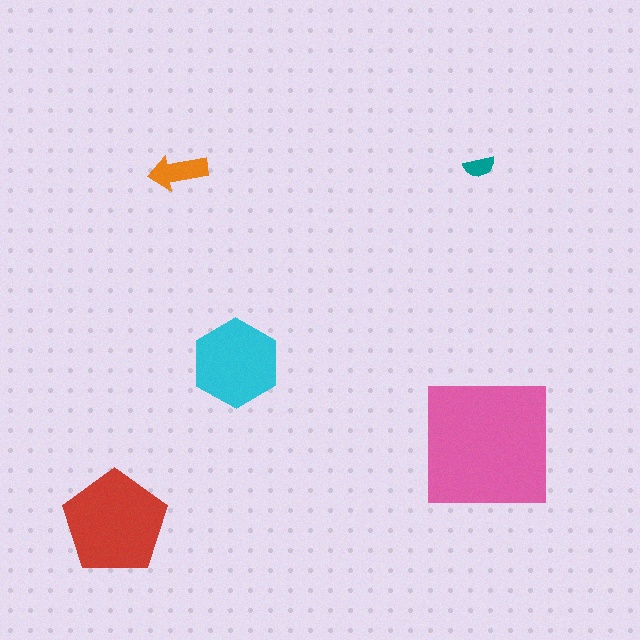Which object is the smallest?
The teal semicircle.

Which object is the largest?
The pink square.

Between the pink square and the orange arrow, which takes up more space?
The pink square.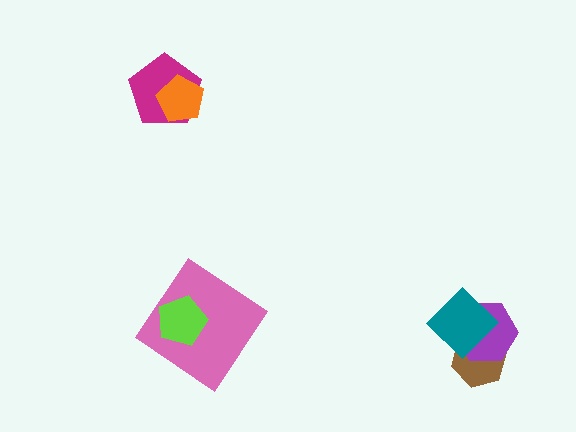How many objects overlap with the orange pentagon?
1 object overlaps with the orange pentagon.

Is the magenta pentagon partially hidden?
Yes, it is partially covered by another shape.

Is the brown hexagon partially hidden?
Yes, it is partially covered by another shape.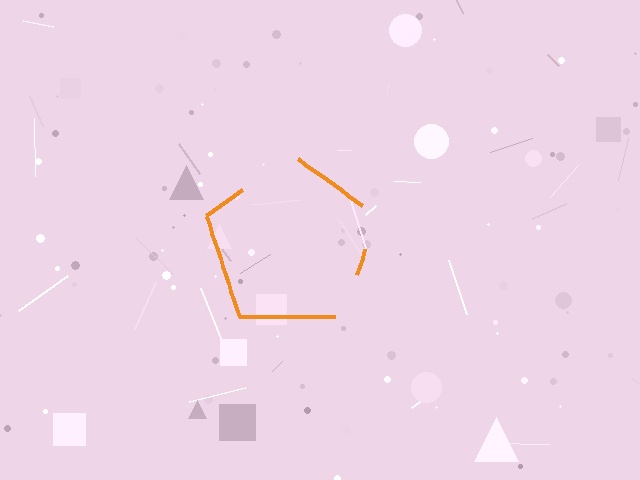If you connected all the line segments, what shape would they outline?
They would outline a pentagon.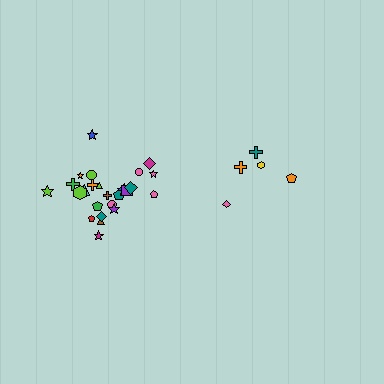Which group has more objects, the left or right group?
The left group.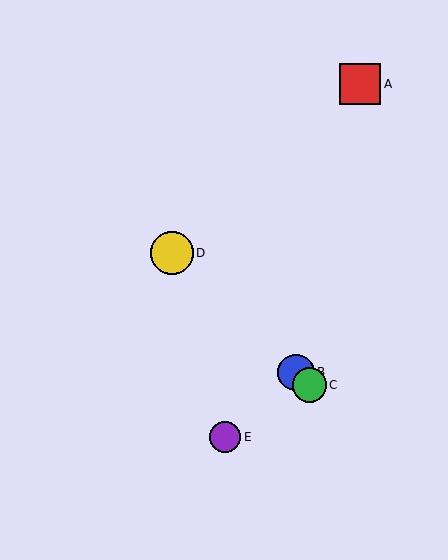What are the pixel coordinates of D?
Object D is at (172, 253).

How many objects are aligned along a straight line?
3 objects (B, C, D) are aligned along a straight line.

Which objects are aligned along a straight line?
Objects B, C, D are aligned along a straight line.